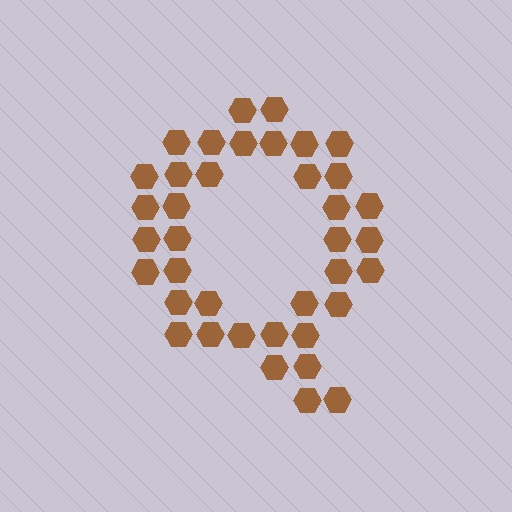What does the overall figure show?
The overall figure shows the letter Q.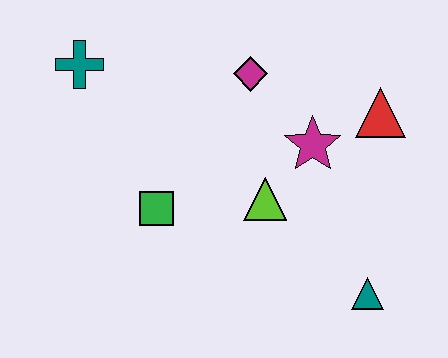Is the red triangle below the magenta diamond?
Yes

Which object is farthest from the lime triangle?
The teal cross is farthest from the lime triangle.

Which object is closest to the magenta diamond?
The magenta star is closest to the magenta diamond.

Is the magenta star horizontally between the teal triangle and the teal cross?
Yes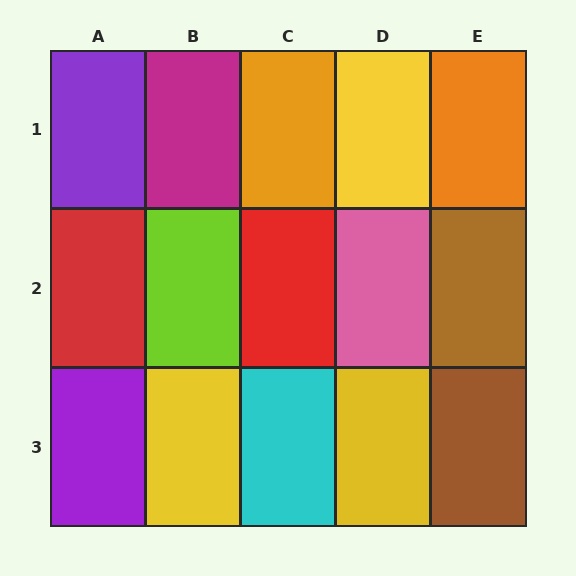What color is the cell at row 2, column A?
Red.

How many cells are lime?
1 cell is lime.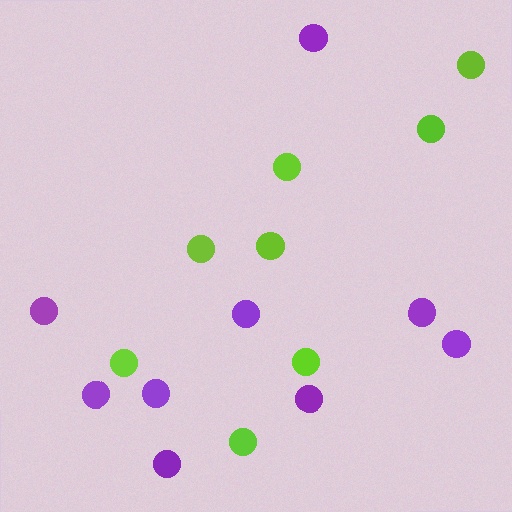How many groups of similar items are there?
There are 2 groups: one group of lime circles (8) and one group of purple circles (9).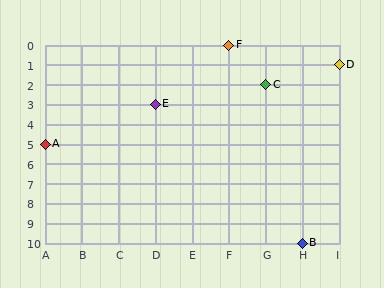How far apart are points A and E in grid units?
Points A and E are 3 columns and 2 rows apart (about 3.6 grid units diagonally).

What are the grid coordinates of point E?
Point E is at grid coordinates (D, 3).